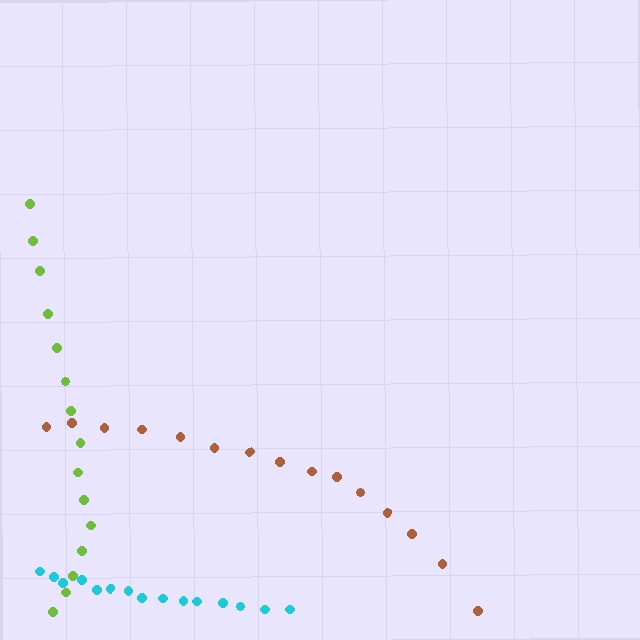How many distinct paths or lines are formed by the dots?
There are 3 distinct paths.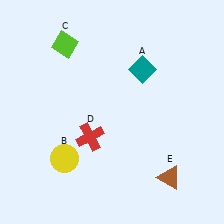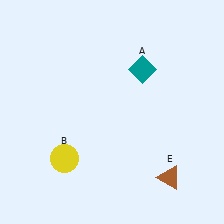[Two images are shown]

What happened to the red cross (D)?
The red cross (D) was removed in Image 2. It was in the bottom-left area of Image 1.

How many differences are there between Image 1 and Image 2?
There are 2 differences between the two images.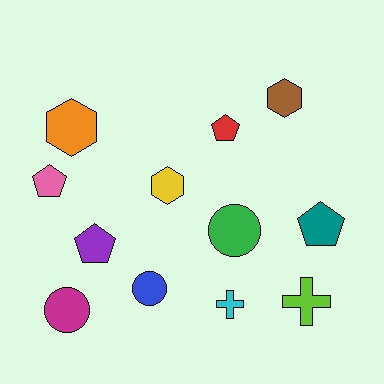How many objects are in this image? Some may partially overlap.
There are 12 objects.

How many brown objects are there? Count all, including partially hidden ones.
There is 1 brown object.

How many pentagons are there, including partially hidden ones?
There are 4 pentagons.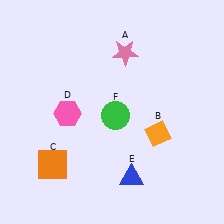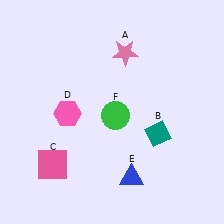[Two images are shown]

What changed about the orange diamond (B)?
In Image 1, B is orange. In Image 2, it changed to teal.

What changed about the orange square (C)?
In Image 1, C is orange. In Image 2, it changed to pink.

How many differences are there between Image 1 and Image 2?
There are 2 differences between the two images.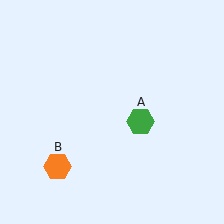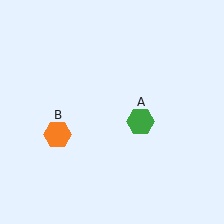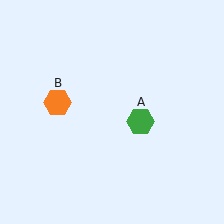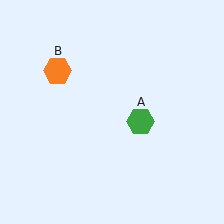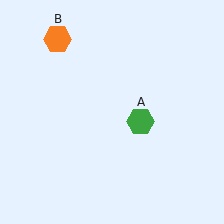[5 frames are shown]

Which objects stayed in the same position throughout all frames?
Green hexagon (object A) remained stationary.